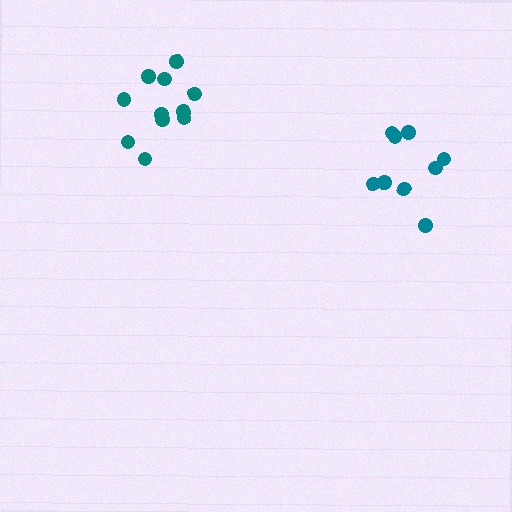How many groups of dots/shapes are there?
There are 2 groups.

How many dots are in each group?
Group 1: 9 dots, Group 2: 11 dots (20 total).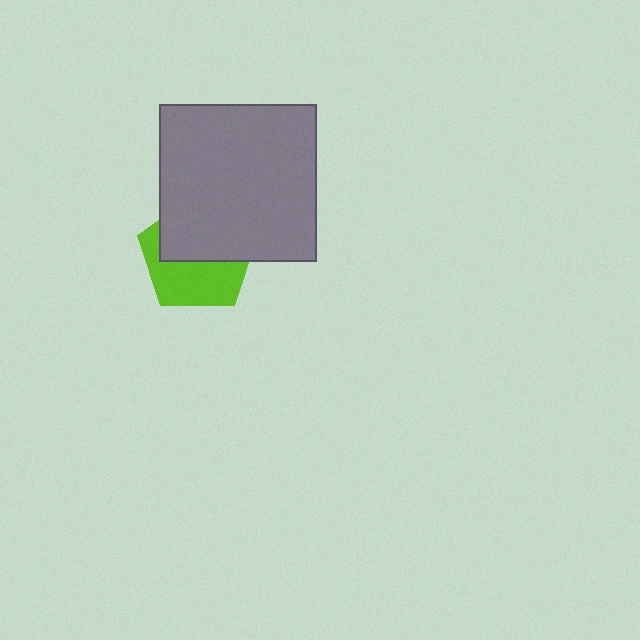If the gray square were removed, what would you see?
You would see the complete lime pentagon.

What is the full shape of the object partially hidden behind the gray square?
The partially hidden object is a lime pentagon.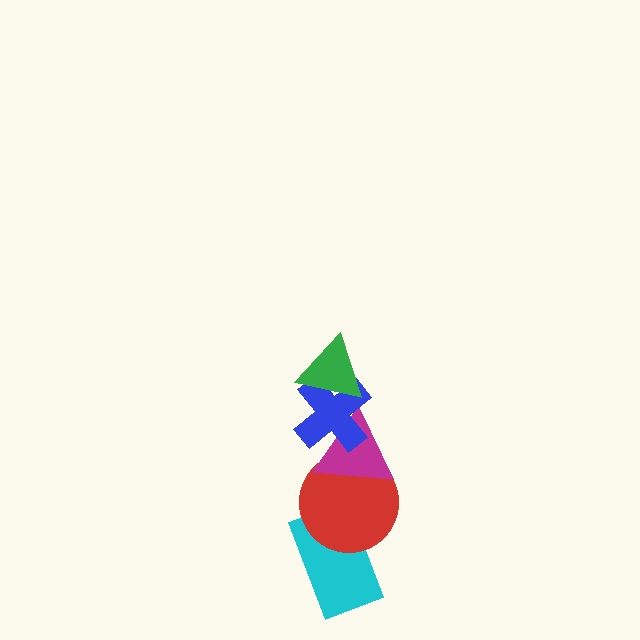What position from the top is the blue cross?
The blue cross is 2nd from the top.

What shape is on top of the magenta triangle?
The blue cross is on top of the magenta triangle.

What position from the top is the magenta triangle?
The magenta triangle is 3rd from the top.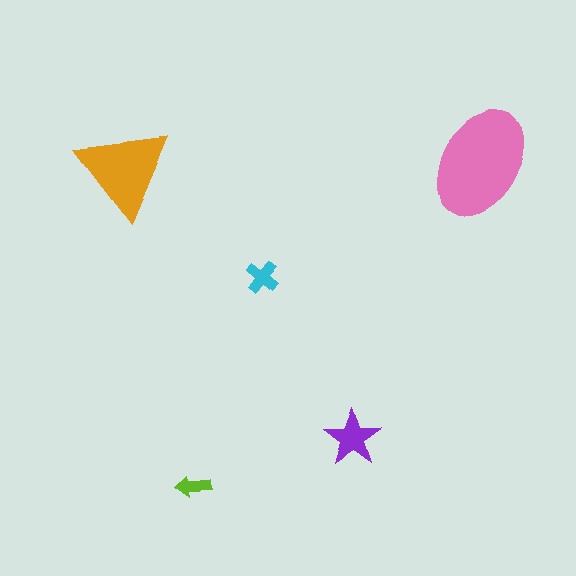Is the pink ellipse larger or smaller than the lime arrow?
Larger.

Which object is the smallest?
The lime arrow.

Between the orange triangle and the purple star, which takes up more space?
The orange triangle.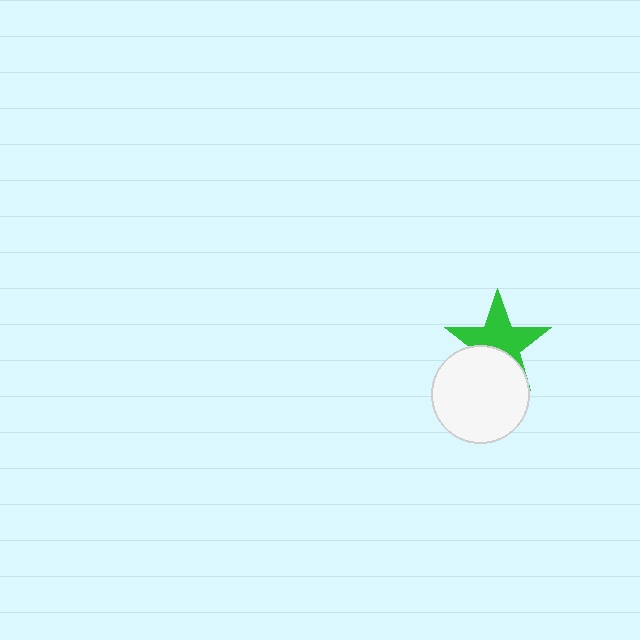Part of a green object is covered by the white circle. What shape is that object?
It is a star.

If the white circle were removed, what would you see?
You would see the complete green star.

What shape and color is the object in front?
The object in front is a white circle.